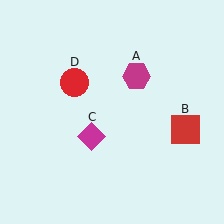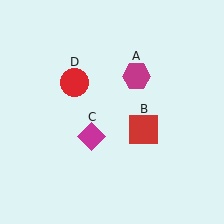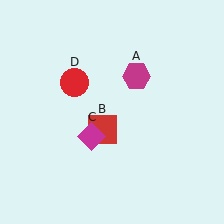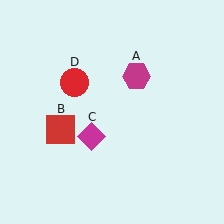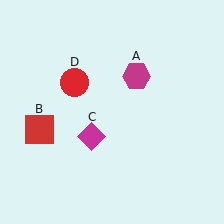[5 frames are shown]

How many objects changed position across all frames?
1 object changed position: red square (object B).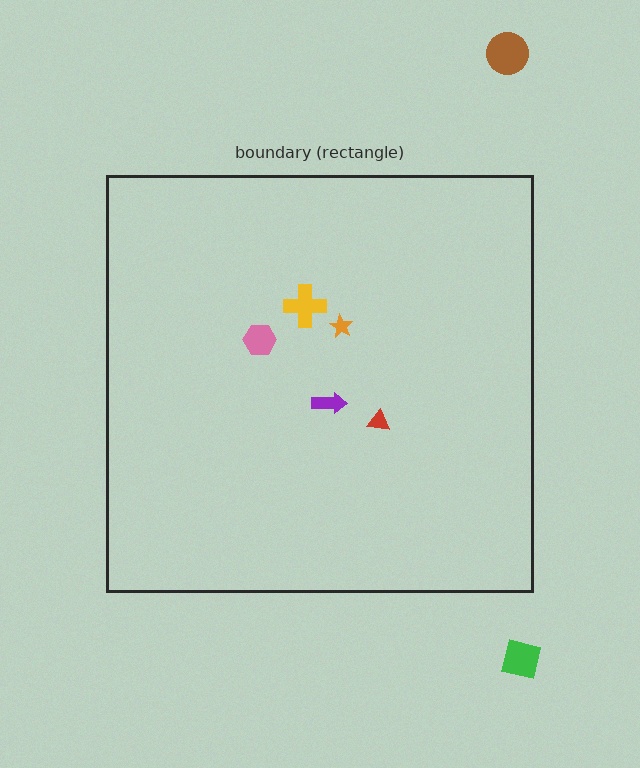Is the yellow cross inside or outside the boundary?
Inside.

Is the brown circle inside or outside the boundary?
Outside.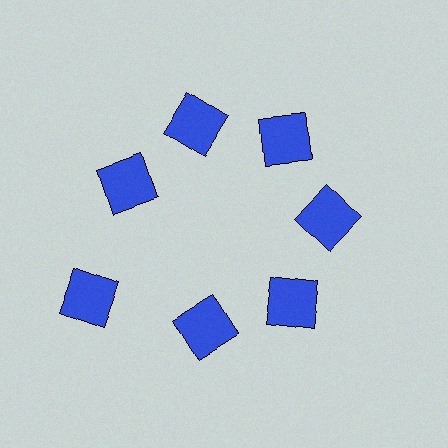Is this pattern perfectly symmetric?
No. The 7 blue squares are arranged in a ring, but one element near the 8 o'clock position is pushed outward from the center, breaking the 7-fold rotational symmetry.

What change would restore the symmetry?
The symmetry would be restored by moving it inward, back onto the ring so that all 7 squares sit at equal angles and equal distance from the center.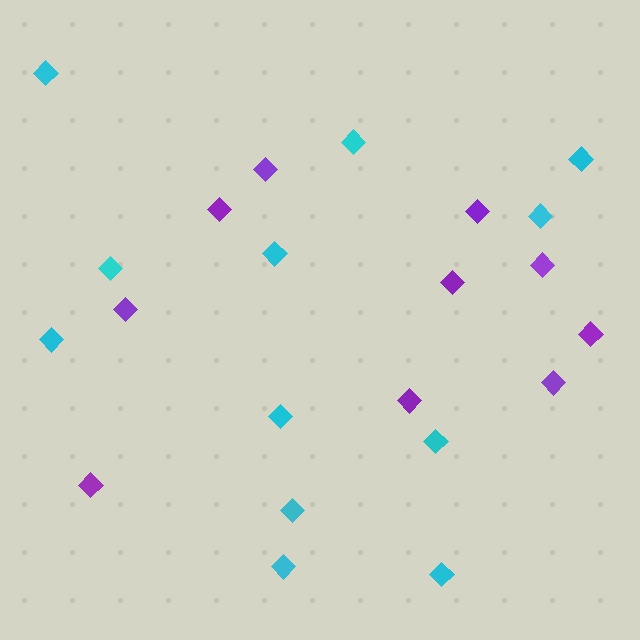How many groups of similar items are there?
There are 2 groups: one group of cyan diamonds (12) and one group of purple diamonds (10).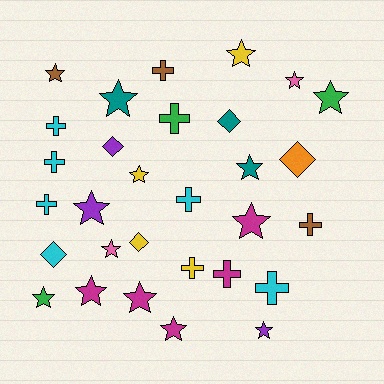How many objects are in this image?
There are 30 objects.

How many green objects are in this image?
There are 3 green objects.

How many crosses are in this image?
There are 10 crosses.